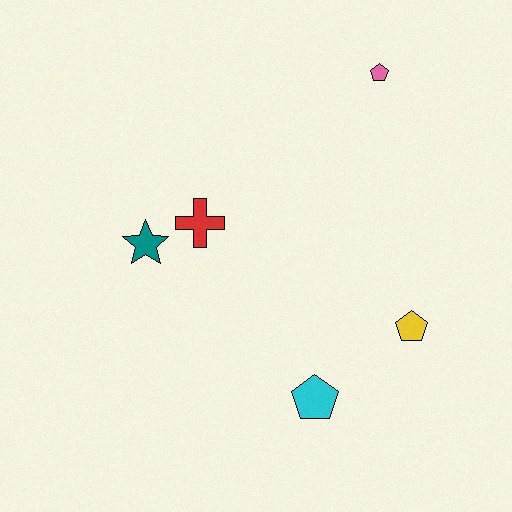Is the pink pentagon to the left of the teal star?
No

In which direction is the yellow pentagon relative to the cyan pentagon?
The yellow pentagon is to the right of the cyan pentagon.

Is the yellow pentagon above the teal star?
No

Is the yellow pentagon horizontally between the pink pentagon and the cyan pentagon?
No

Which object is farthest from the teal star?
The pink pentagon is farthest from the teal star.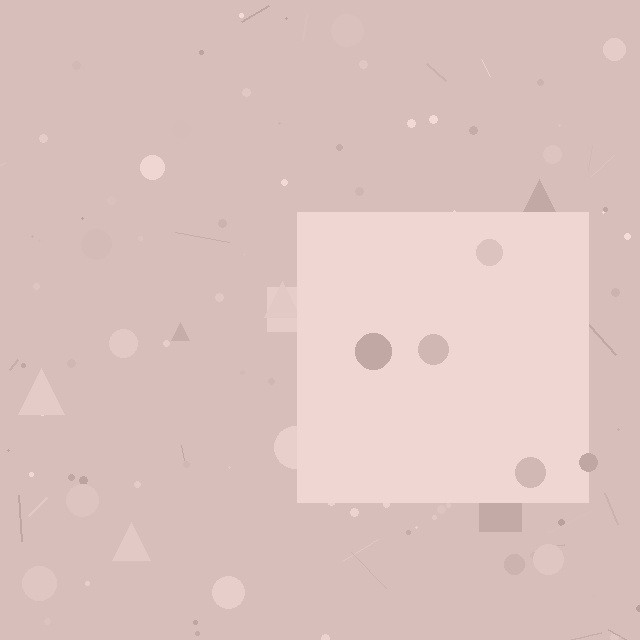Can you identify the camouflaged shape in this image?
The camouflaged shape is a square.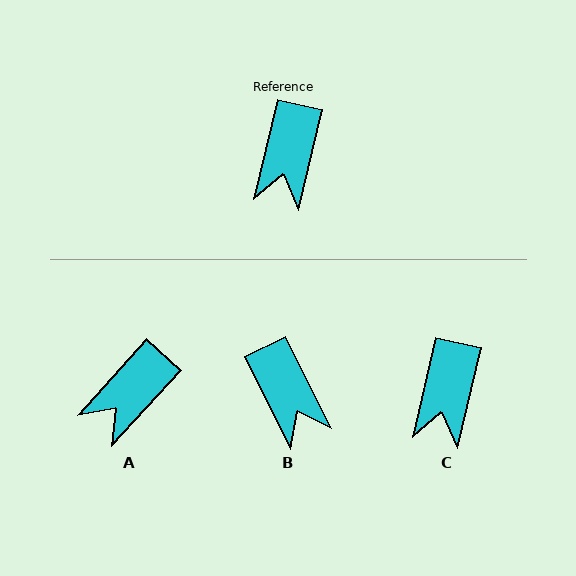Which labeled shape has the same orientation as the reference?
C.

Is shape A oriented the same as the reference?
No, it is off by about 29 degrees.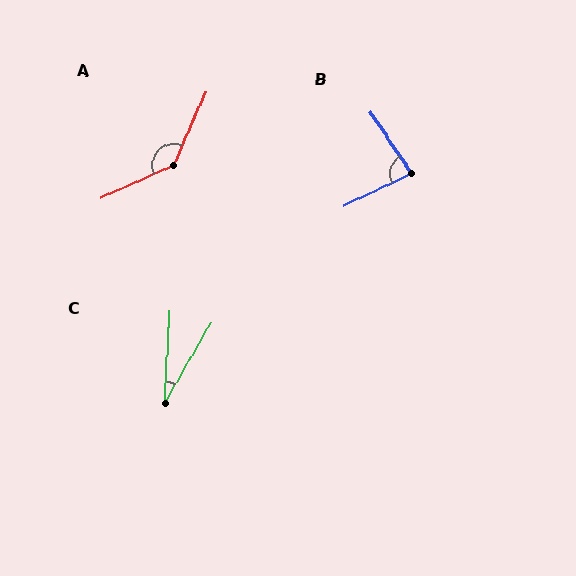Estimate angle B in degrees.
Approximately 81 degrees.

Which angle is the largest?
A, at approximately 138 degrees.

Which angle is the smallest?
C, at approximately 27 degrees.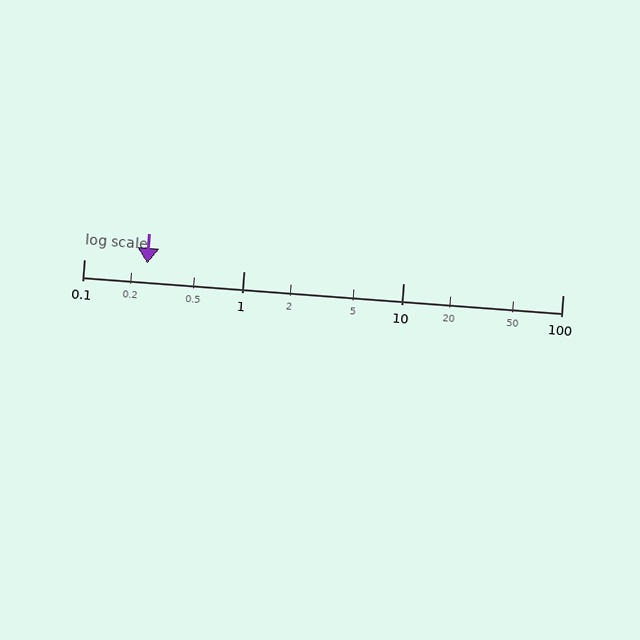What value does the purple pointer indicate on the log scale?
The pointer indicates approximately 0.25.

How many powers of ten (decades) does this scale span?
The scale spans 3 decades, from 0.1 to 100.